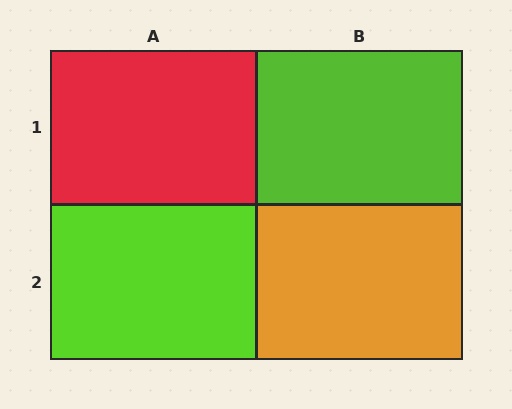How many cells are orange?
1 cell is orange.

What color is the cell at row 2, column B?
Orange.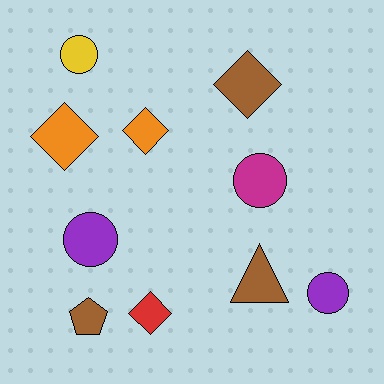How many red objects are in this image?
There is 1 red object.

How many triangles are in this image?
There is 1 triangle.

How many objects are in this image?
There are 10 objects.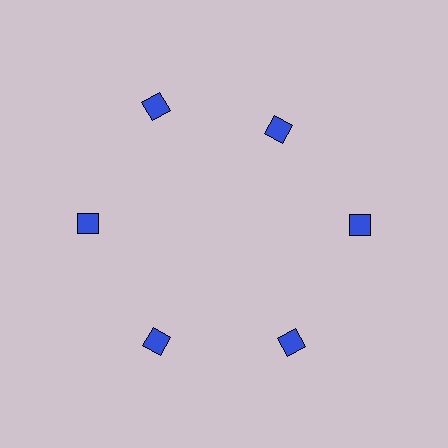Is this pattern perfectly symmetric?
No. The 6 blue diamonds are arranged in a ring, but one element near the 1 o'clock position is pulled inward toward the center, breaking the 6-fold rotational symmetry.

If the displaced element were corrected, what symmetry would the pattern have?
It would have 6-fold rotational symmetry — the pattern would map onto itself every 60 degrees.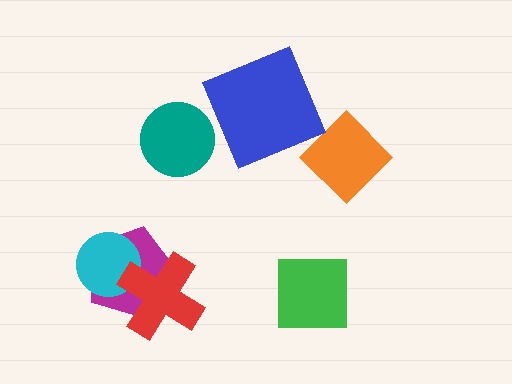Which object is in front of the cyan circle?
The red cross is in front of the cyan circle.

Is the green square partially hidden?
No, no other shape covers it.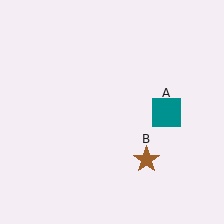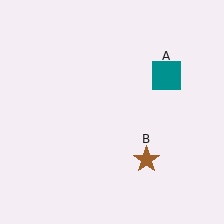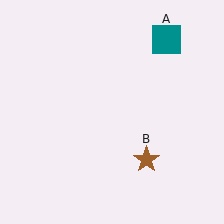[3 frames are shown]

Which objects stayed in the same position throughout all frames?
Brown star (object B) remained stationary.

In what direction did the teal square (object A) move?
The teal square (object A) moved up.